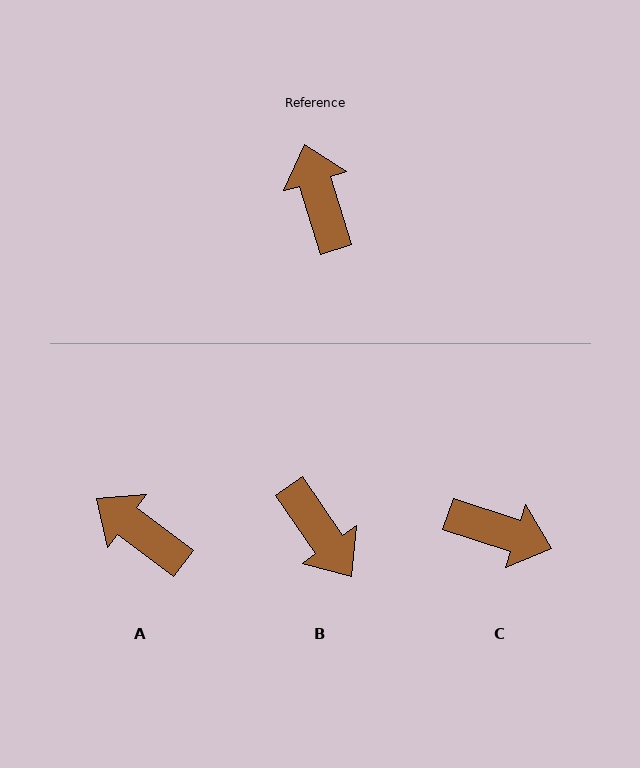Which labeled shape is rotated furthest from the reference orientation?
B, about 162 degrees away.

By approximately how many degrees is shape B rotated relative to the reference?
Approximately 162 degrees clockwise.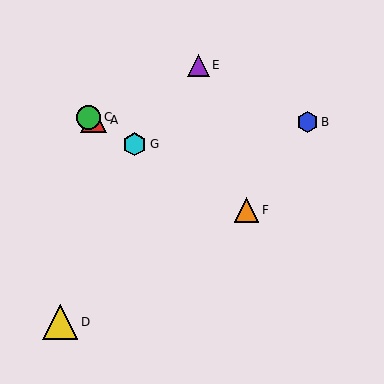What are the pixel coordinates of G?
Object G is at (135, 144).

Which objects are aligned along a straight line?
Objects A, C, F, G are aligned along a straight line.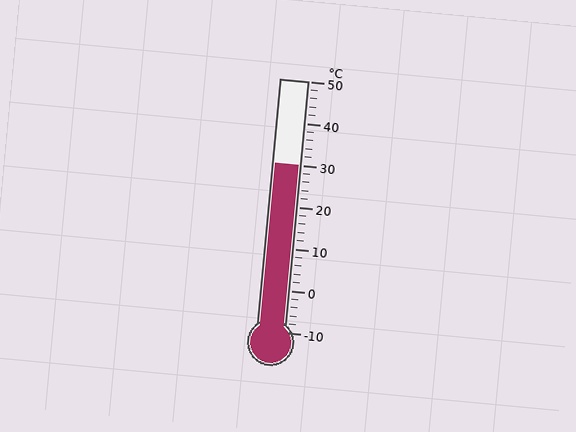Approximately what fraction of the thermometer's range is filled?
The thermometer is filled to approximately 65% of its range.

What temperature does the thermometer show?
The thermometer shows approximately 30°C.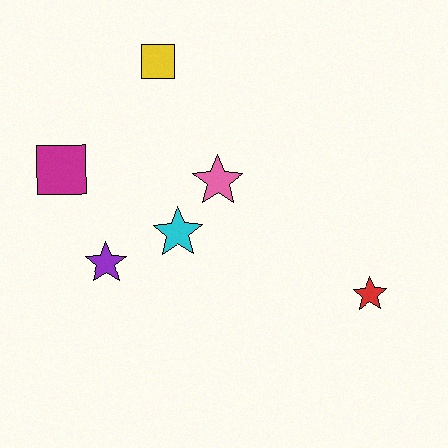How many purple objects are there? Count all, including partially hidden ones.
There is 1 purple object.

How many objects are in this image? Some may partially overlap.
There are 6 objects.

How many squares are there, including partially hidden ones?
There are 2 squares.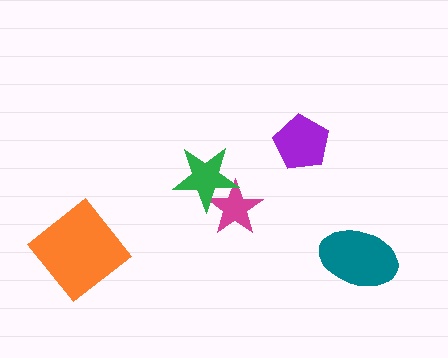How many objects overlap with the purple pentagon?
0 objects overlap with the purple pentagon.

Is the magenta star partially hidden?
Yes, it is partially covered by another shape.